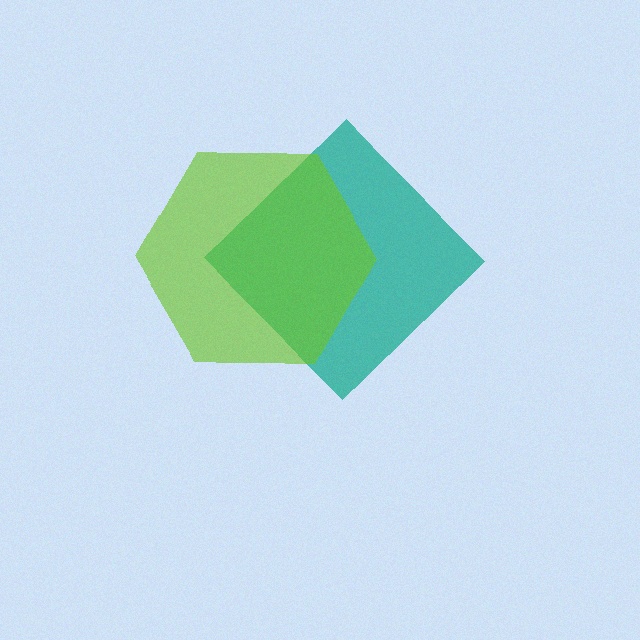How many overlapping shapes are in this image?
There are 2 overlapping shapes in the image.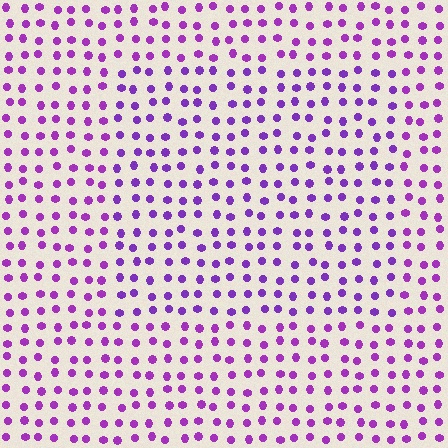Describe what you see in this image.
The image is filled with small purple elements in a uniform arrangement. A rectangle-shaped region is visible where the elements are tinted to a slightly different hue, forming a subtle color boundary.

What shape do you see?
I see a rectangle.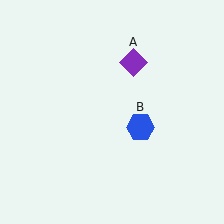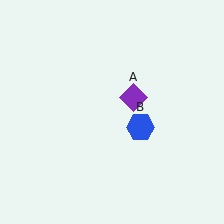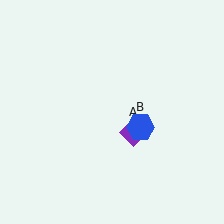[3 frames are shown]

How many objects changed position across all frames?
1 object changed position: purple diamond (object A).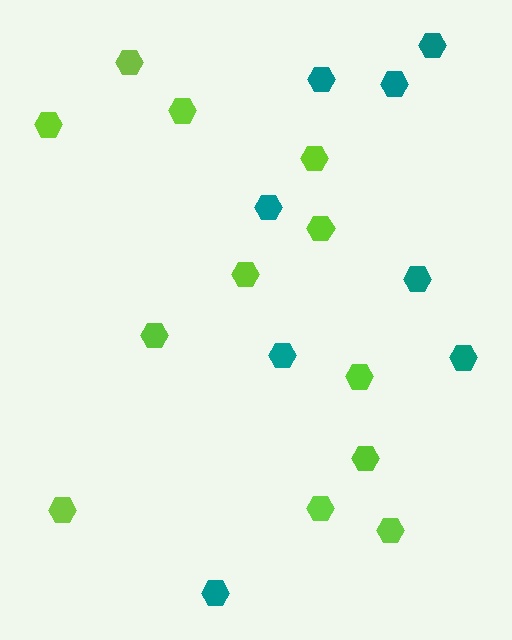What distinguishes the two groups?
There are 2 groups: one group of teal hexagons (8) and one group of lime hexagons (12).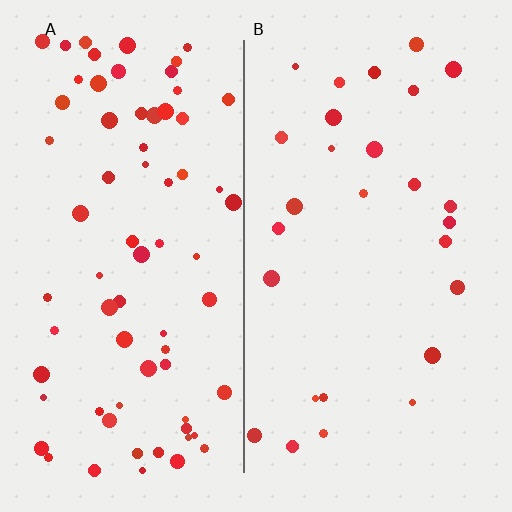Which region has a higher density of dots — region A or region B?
A (the left).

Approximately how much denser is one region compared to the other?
Approximately 2.6× — region A over region B.